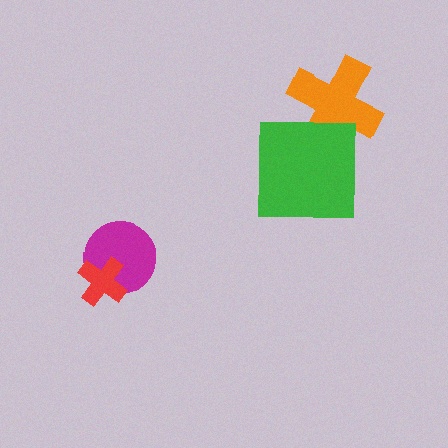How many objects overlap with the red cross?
1 object overlaps with the red cross.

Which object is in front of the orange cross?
The green square is in front of the orange cross.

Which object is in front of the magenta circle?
The red cross is in front of the magenta circle.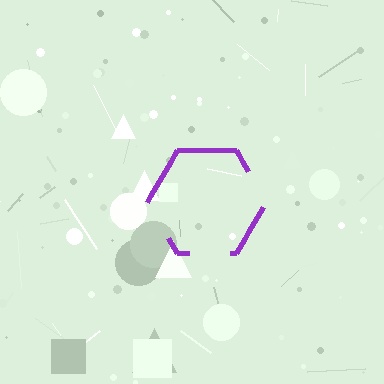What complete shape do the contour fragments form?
The contour fragments form a hexagon.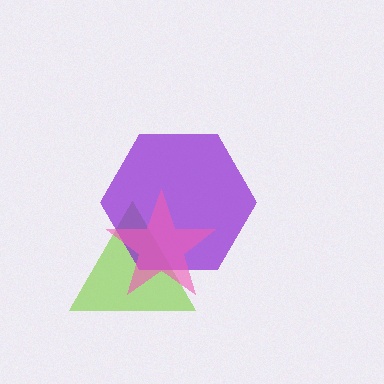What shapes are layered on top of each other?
The layered shapes are: a lime triangle, a purple hexagon, a pink star.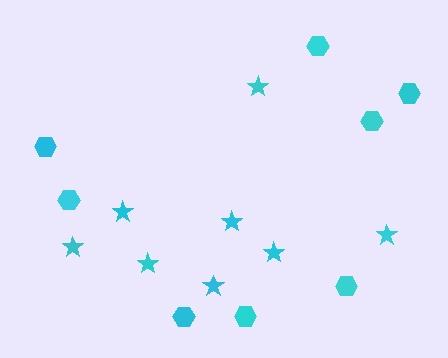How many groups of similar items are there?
There are 2 groups: one group of stars (8) and one group of hexagons (8).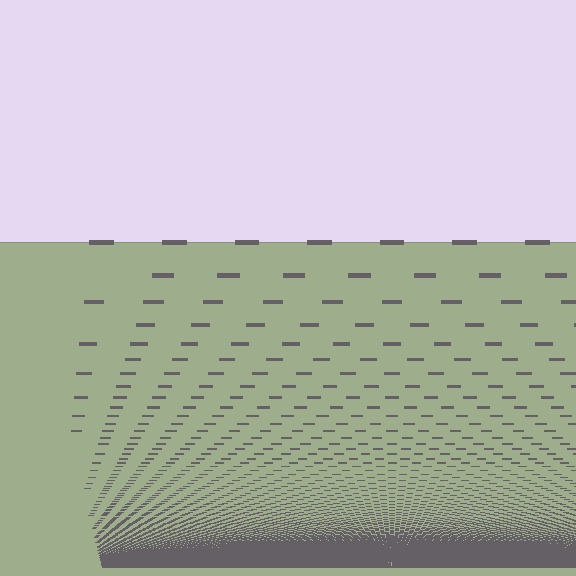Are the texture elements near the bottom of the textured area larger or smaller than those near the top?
Smaller. The gradient is inverted — elements near the bottom are smaller and denser.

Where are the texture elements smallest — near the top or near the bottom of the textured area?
Near the bottom.